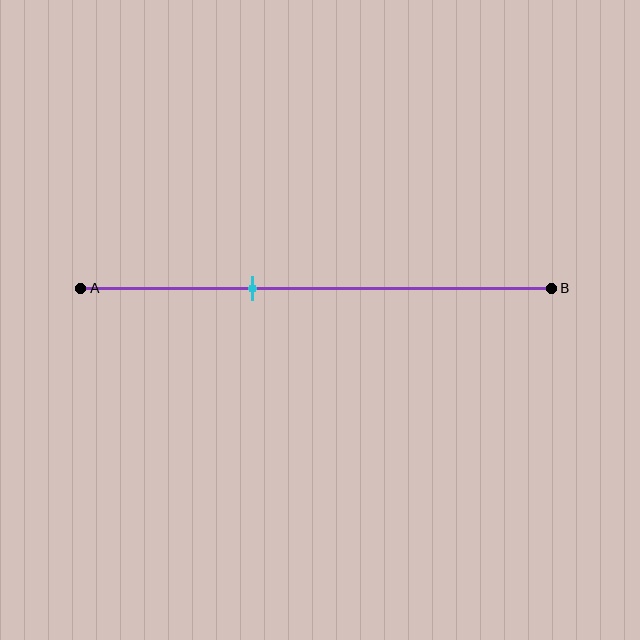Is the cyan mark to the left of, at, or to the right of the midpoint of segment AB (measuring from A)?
The cyan mark is to the left of the midpoint of segment AB.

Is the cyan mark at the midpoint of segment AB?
No, the mark is at about 35% from A, not at the 50% midpoint.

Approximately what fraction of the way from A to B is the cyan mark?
The cyan mark is approximately 35% of the way from A to B.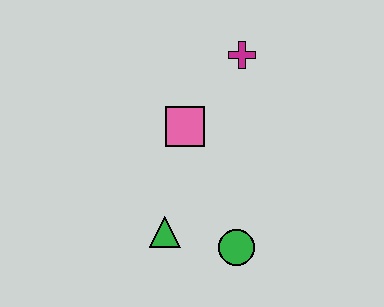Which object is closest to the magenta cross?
The pink square is closest to the magenta cross.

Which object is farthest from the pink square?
The green circle is farthest from the pink square.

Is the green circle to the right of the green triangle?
Yes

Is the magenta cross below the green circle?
No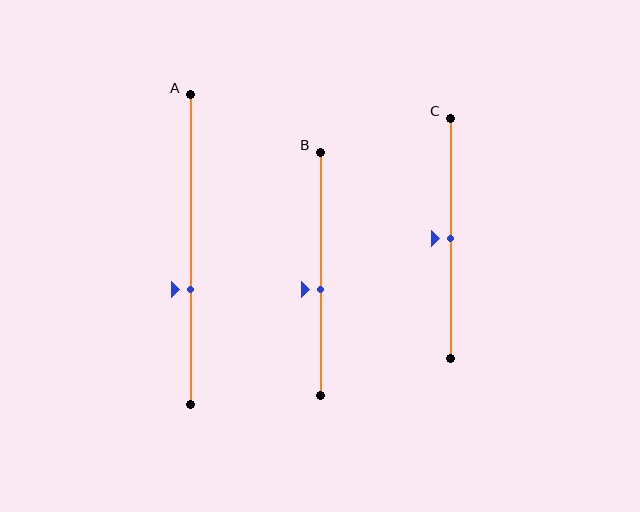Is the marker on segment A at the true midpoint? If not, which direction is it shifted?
No, the marker on segment A is shifted downward by about 13% of the segment length.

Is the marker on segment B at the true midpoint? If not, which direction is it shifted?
No, the marker on segment B is shifted downward by about 6% of the segment length.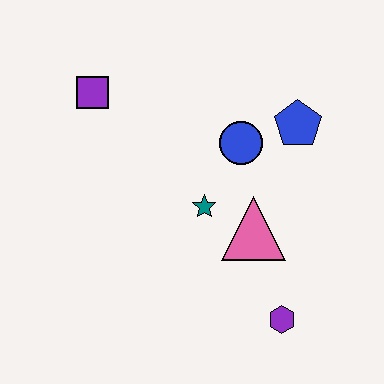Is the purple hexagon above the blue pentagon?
No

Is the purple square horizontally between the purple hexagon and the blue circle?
No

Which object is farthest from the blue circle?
The purple hexagon is farthest from the blue circle.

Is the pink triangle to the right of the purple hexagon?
No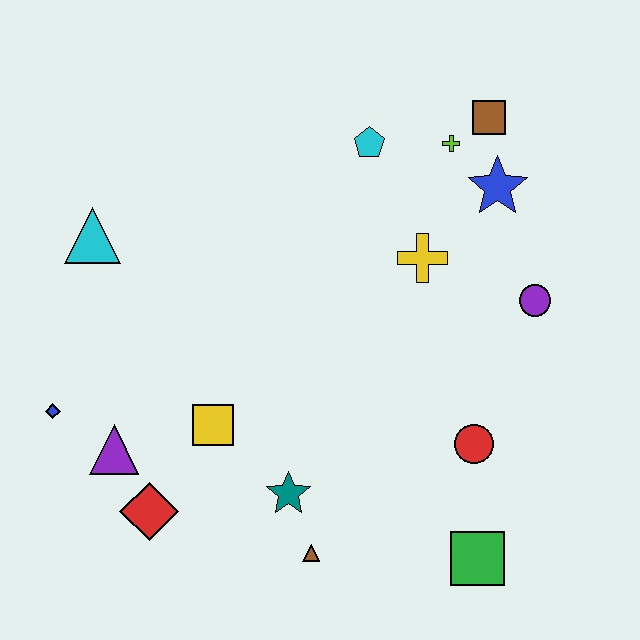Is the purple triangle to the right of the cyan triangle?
Yes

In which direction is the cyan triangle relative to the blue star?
The cyan triangle is to the left of the blue star.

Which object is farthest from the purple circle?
The blue diamond is farthest from the purple circle.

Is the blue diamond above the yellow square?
Yes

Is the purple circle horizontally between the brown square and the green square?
No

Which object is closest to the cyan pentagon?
The lime cross is closest to the cyan pentagon.